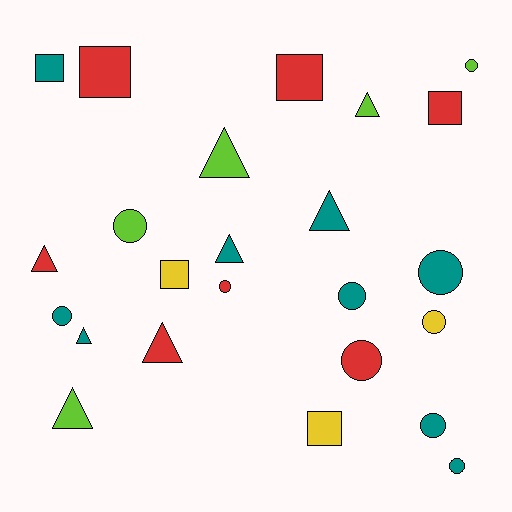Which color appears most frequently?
Teal, with 9 objects.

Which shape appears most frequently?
Circle, with 10 objects.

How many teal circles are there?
There are 5 teal circles.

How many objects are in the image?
There are 24 objects.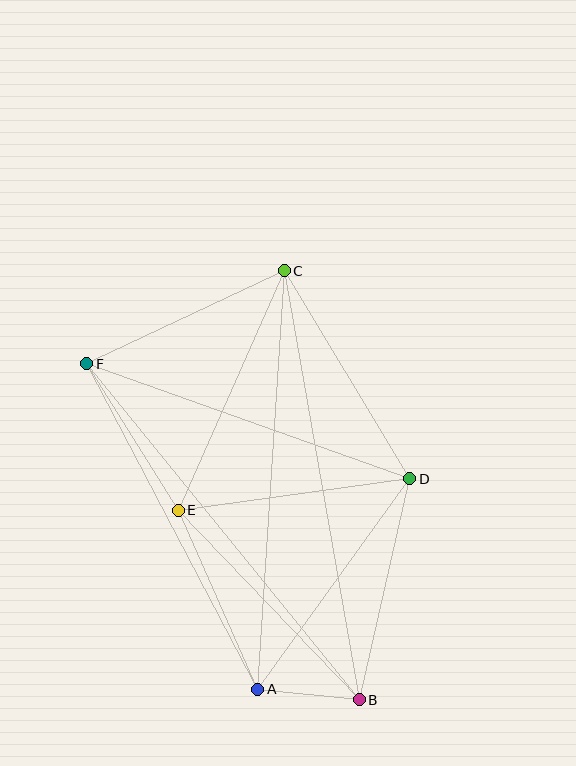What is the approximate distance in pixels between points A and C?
The distance between A and C is approximately 419 pixels.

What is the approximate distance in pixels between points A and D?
The distance between A and D is approximately 259 pixels.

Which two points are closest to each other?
Points A and B are closest to each other.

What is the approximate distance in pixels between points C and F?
The distance between C and F is approximately 218 pixels.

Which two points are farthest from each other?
Points B and C are farthest from each other.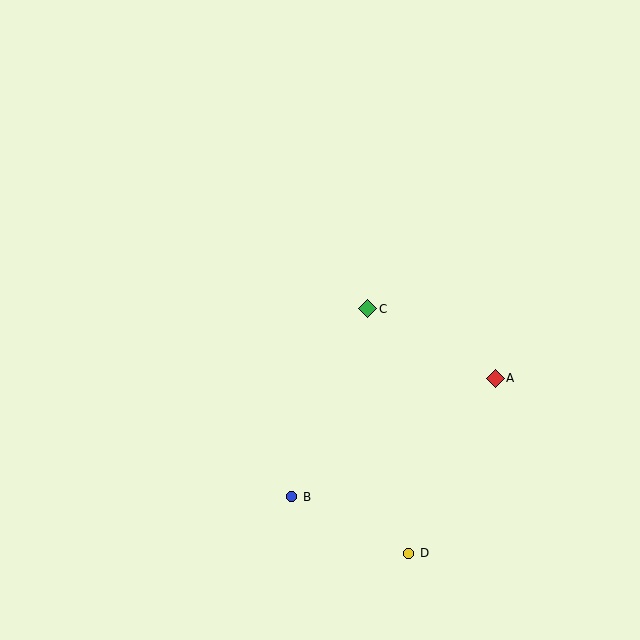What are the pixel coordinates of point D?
Point D is at (409, 553).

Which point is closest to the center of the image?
Point C at (368, 309) is closest to the center.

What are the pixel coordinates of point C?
Point C is at (368, 309).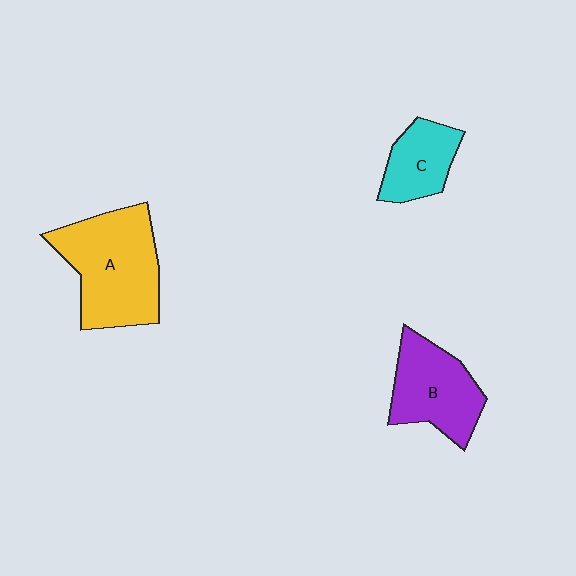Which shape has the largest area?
Shape A (yellow).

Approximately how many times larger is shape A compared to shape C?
Approximately 2.1 times.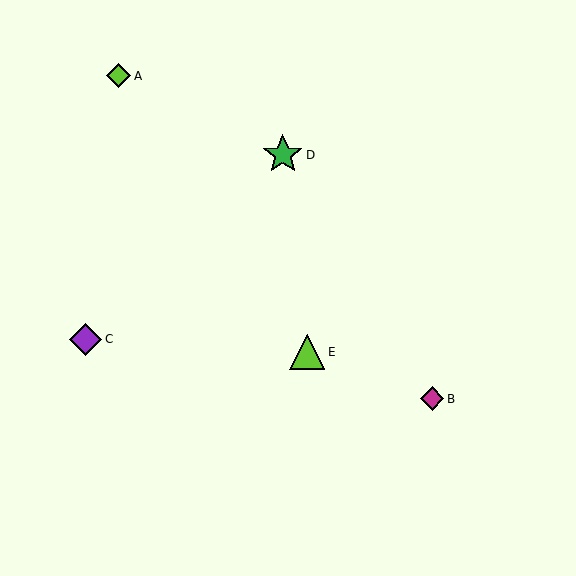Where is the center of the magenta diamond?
The center of the magenta diamond is at (432, 399).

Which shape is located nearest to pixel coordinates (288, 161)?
The green star (labeled D) at (283, 155) is nearest to that location.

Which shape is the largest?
The green star (labeled D) is the largest.